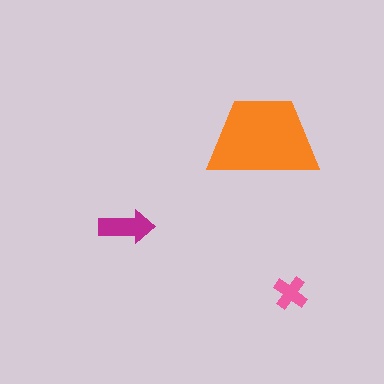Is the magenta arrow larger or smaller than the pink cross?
Larger.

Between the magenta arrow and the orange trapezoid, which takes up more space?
The orange trapezoid.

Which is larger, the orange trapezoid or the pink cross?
The orange trapezoid.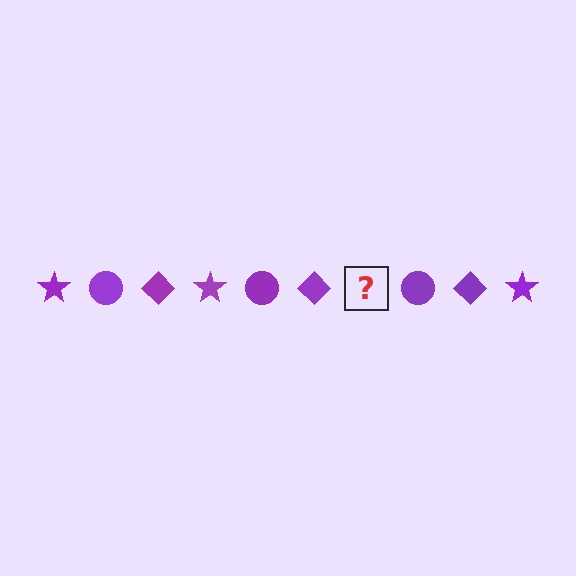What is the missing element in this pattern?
The missing element is a purple star.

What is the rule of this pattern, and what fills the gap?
The rule is that the pattern cycles through star, circle, diamond shapes in purple. The gap should be filled with a purple star.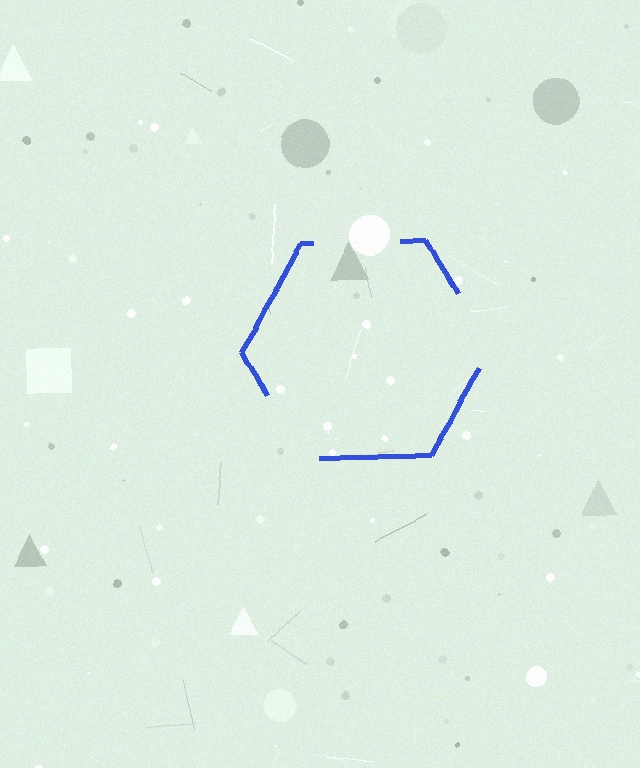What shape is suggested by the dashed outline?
The dashed outline suggests a hexagon.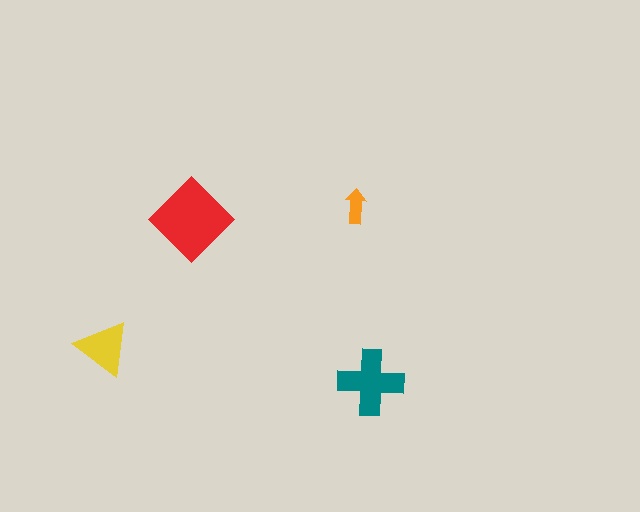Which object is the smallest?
The orange arrow.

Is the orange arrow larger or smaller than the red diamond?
Smaller.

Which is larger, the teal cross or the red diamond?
The red diamond.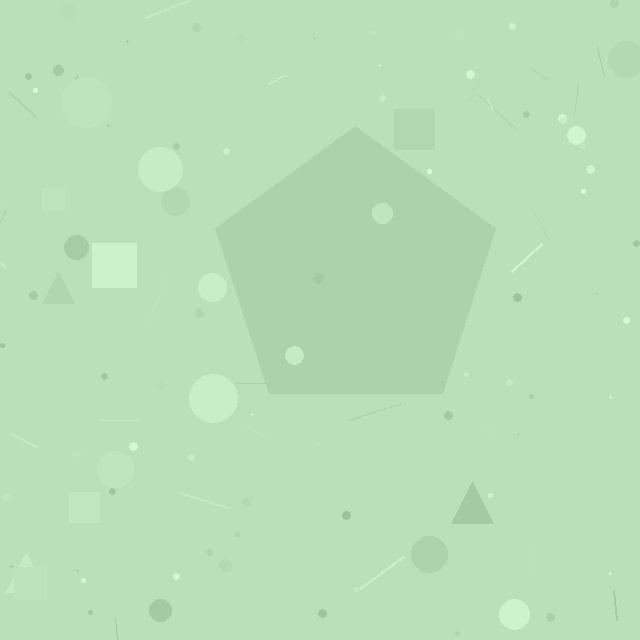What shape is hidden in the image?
A pentagon is hidden in the image.